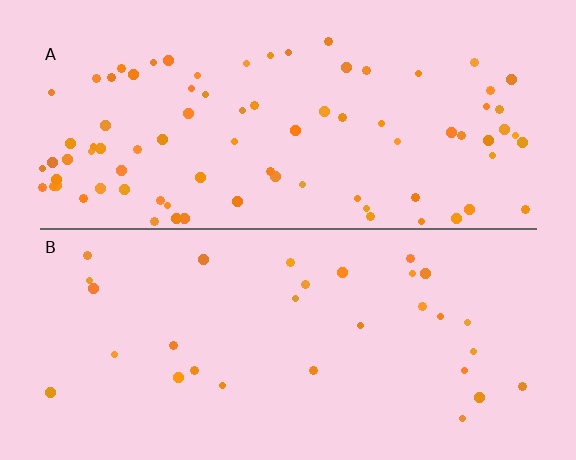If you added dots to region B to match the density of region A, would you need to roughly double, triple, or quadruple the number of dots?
Approximately triple.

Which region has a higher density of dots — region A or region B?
A (the top).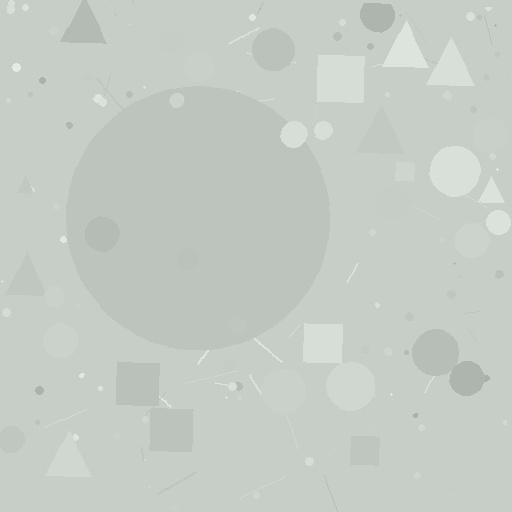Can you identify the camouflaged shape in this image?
The camouflaged shape is a circle.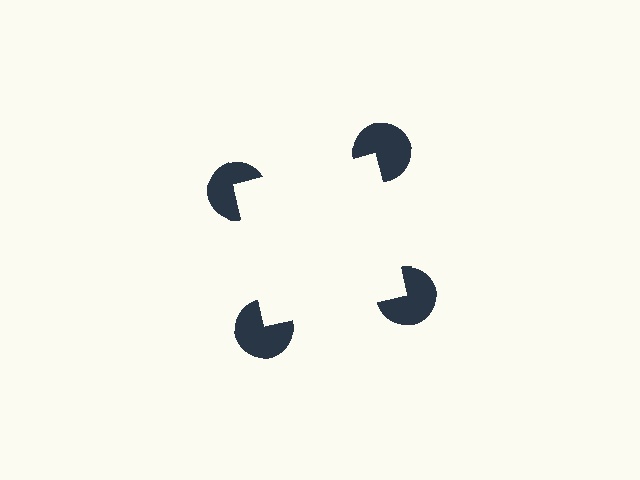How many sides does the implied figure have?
4 sides.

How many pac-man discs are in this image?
There are 4 — one at each vertex of the illusory square.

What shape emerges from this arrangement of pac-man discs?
An illusory square — its edges are inferred from the aligned wedge cuts in the pac-man discs, not physically drawn.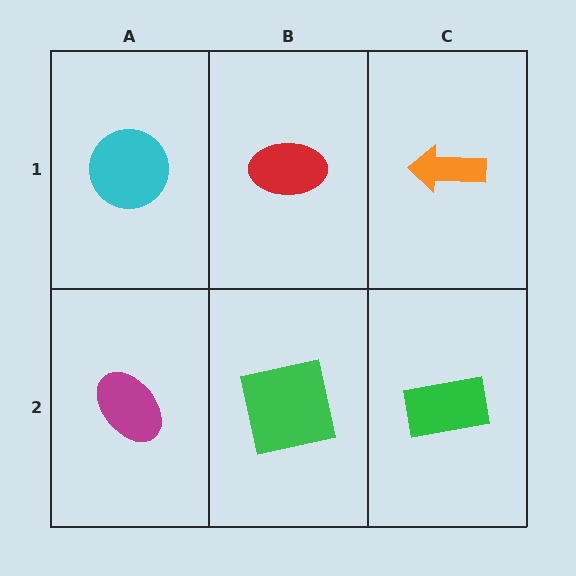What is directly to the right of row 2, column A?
A green square.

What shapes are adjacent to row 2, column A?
A cyan circle (row 1, column A), a green square (row 2, column B).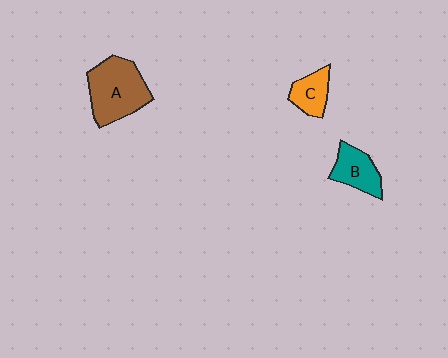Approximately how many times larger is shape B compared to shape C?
Approximately 1.2 times.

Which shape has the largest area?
Shape A (brown).